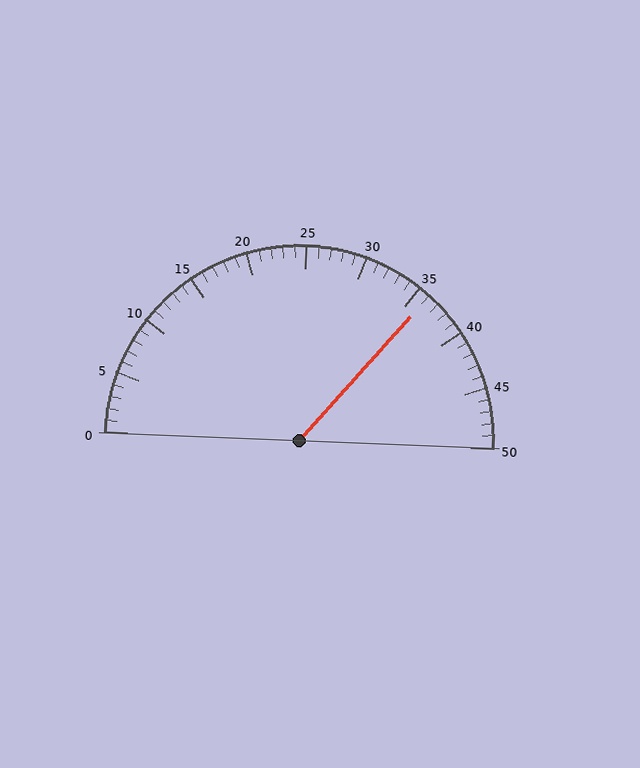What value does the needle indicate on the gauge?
The needle indicates approximately 36.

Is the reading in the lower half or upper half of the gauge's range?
The reading is in the upper half of the range (0 to 50).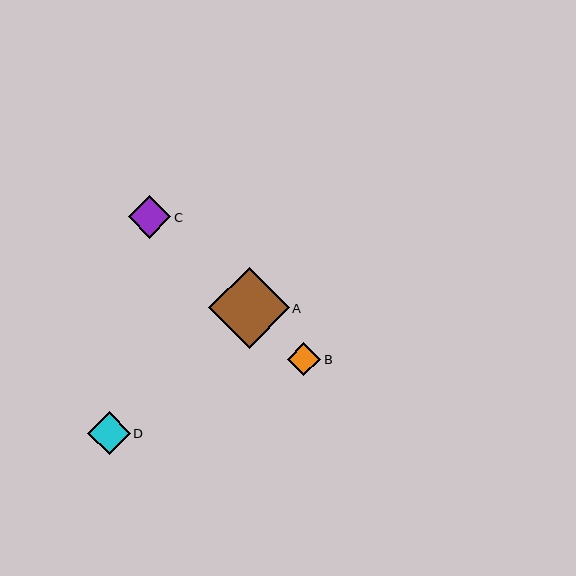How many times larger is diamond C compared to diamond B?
Diamond C is approximately 1.3 times the size of diamond B.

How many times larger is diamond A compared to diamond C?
Diamond A is approximately 1.9 times the size of diamond C.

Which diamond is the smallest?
Diamond B is the smallest with a size of approximately 34 pixels.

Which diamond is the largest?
Diamond A is the largest with a size of approximately 81 pixels.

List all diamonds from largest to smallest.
From largest to smallest: A, D, C, B.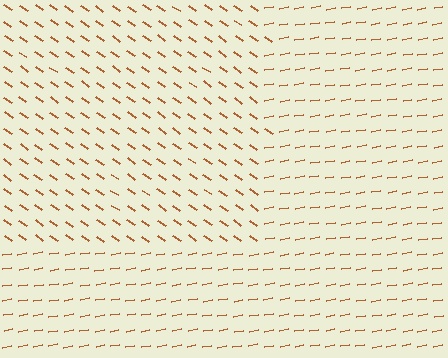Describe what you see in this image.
The image is filled with small brown line segments. A rectangle region in the image has lines oriented differently from the surrounding lines, creating a visible texture boundary.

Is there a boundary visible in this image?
Yes, there is a texture boundary formed by a change in line orientation.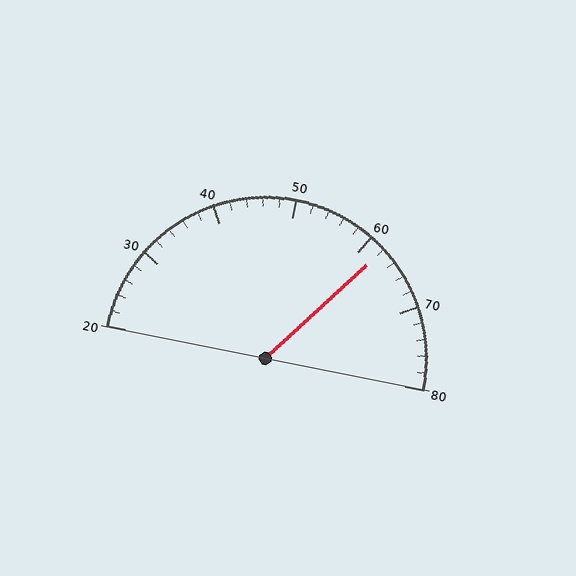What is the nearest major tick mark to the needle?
The nearest major tick mark is 60.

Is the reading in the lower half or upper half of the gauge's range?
The reading is in the upper half of the range (20 to 80).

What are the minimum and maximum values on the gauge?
The gauge ranges from 20 to 80.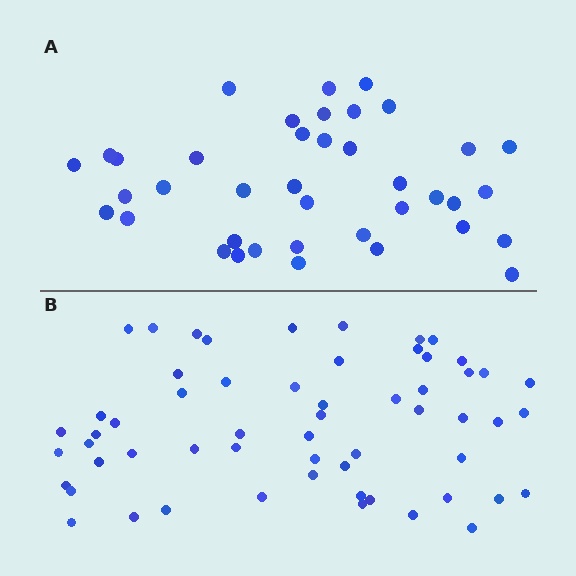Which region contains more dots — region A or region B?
Region B (the bottom region) has more dots.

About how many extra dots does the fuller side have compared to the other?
Region B has approximately 20 more dots than region A.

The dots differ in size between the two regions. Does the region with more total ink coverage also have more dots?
No. Region A has more total ink coverage because its dots are larger, but region B actually contains more individual dots. Total area can be misleading — the number of items is what matters here.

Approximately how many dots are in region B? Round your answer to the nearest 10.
About 60 dots. (The exact count is 58, which rounds to 60.)